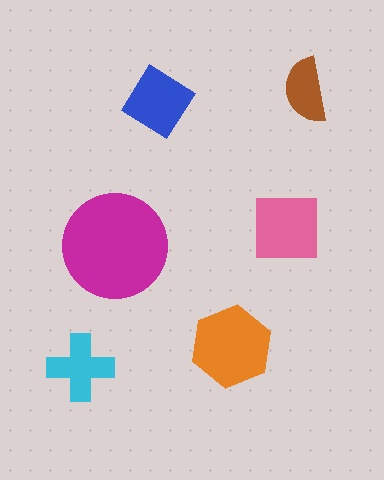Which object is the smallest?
The brown semicircle.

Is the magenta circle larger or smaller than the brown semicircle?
Larger.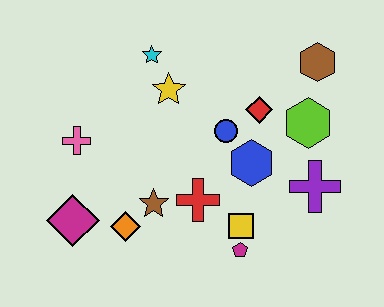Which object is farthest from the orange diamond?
The brown hexagon is farthest from the orange diamond.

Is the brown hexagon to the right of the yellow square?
Yes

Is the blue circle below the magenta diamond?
No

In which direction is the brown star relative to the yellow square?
The brown star is to the left of the yellow square.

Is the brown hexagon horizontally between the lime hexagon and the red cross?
No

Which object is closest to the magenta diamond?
The orange diamond is closest to the magenta diamond.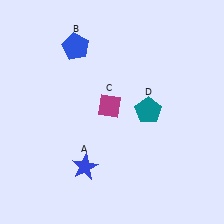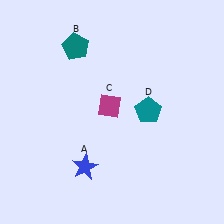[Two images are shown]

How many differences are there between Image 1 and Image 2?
There is 1 difference between the two images.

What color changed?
The pentagon (B) changed from blue in Image 1 to teal in Image 2.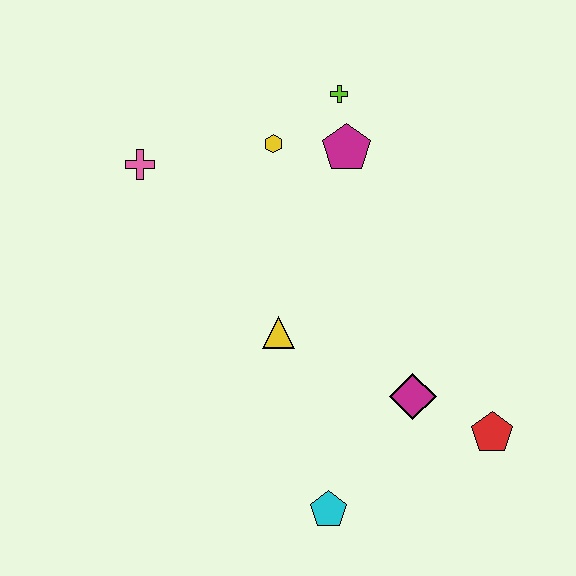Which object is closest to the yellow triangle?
The magenta diamond is closest to the yellow triangle.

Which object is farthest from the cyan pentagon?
The lime cross is farthest from the cyan pentagon.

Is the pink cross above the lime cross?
No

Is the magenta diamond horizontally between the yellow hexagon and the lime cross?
No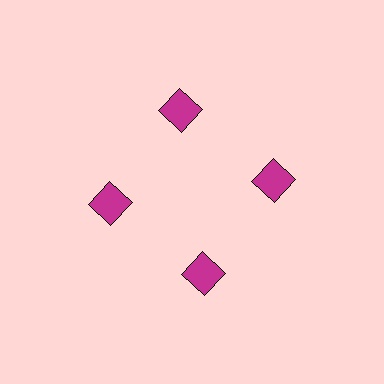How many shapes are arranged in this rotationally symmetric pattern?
There are 4 shapes, arranged in 4 groups of 1.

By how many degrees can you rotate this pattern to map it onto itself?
The pattern maps onto itself every 90 degrees of rotation.